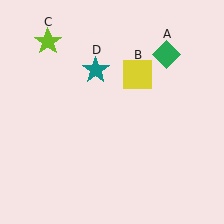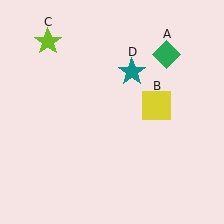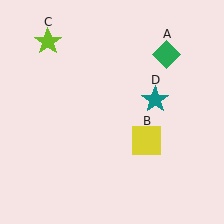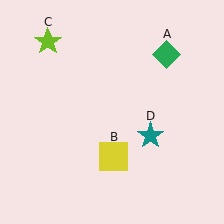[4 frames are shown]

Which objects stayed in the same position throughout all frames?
Green diamond (object A) and lime star (object C) remained stationary.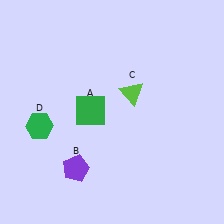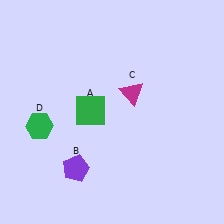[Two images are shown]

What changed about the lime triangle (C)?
In Image 1, C is lime. In Image 2, it changed to magenta.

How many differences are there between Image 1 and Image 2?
There is 1 difference between the two images.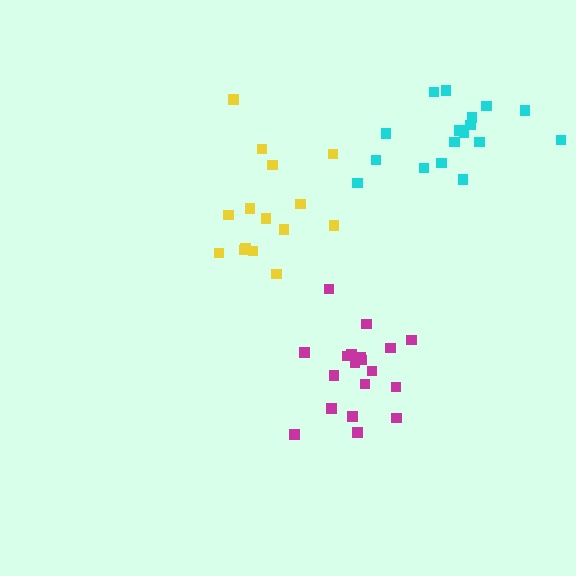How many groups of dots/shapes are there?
There are 3 groups.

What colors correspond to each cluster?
The clusters are colored: cyan, yellow, magenta.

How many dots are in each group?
Group 1: 17 dots, Group 2: 15 dots, Group 3: 19 dots (51 total).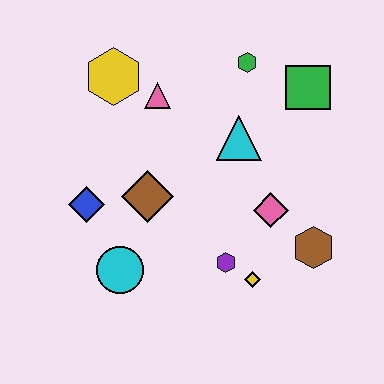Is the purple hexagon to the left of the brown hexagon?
Yes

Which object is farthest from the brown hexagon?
The yellow hexagon is farthest from the brown hexagon.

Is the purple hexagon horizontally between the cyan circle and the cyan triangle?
Yes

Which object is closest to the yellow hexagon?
The pink triangle is closest to the yellow hexagon.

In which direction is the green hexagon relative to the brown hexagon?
The green hexagon is above the brown hexagon.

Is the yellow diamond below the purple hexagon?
Yes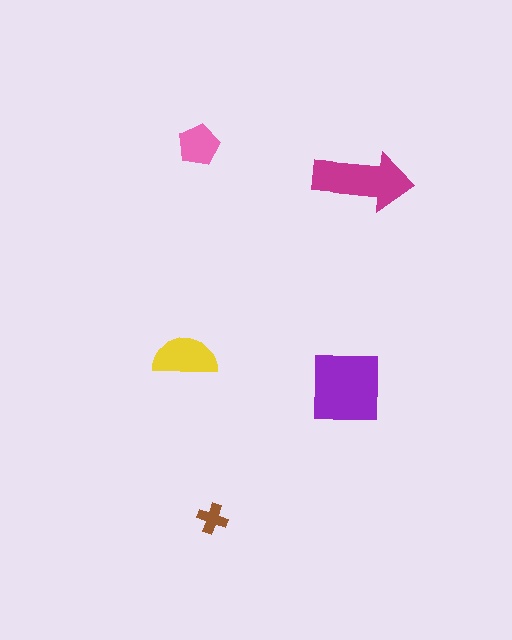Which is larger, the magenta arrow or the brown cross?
The magenta arrow.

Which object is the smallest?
The brown cross.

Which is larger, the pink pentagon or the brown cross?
The pink pentagon.